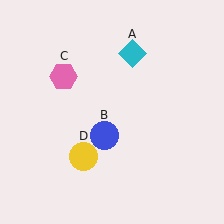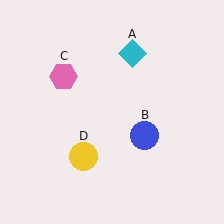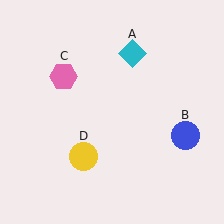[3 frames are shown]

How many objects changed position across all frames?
1 object changed position: blue circle (object B).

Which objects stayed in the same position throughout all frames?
Cyan diamond (object A) and pink hexagon (object C) and yellow circle (object D) remained stationary.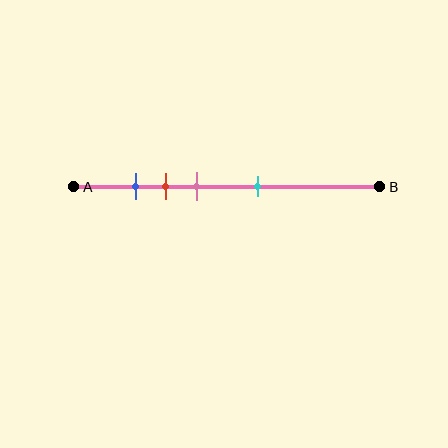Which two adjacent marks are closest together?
The blue and red marks are the closest adjacent pair.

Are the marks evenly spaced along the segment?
No, the marks are not evenly spaced.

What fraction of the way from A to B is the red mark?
The red mark is approximately 30% (0.3) of the way from A to B.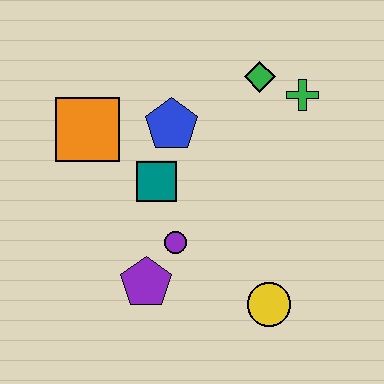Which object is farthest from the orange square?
The yellow circle is farthest from the orange square.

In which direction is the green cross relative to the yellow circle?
The green cross is above the yellow circle.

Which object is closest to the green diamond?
The green cross is closest to the green diamond.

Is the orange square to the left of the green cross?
Yes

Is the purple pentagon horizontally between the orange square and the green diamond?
Yes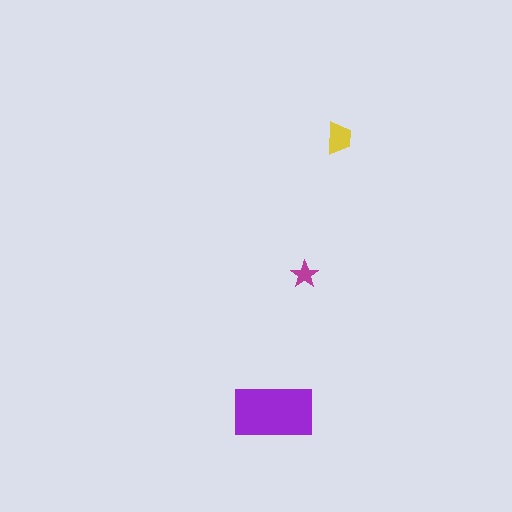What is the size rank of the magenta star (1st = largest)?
3rd.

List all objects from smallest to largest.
The magenta star, the yellow trapezoid, the purple rectangle.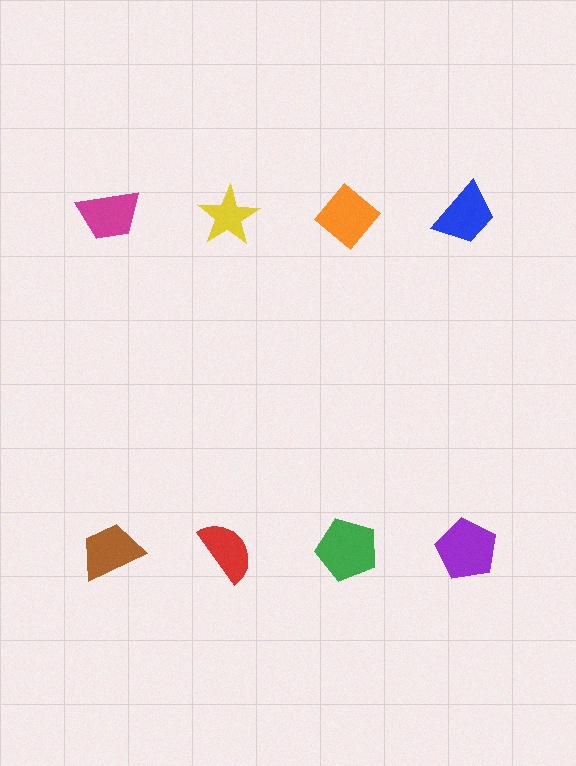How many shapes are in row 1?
4 shapes.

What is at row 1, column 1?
A magenta trapezoid.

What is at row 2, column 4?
A purple pentagon.